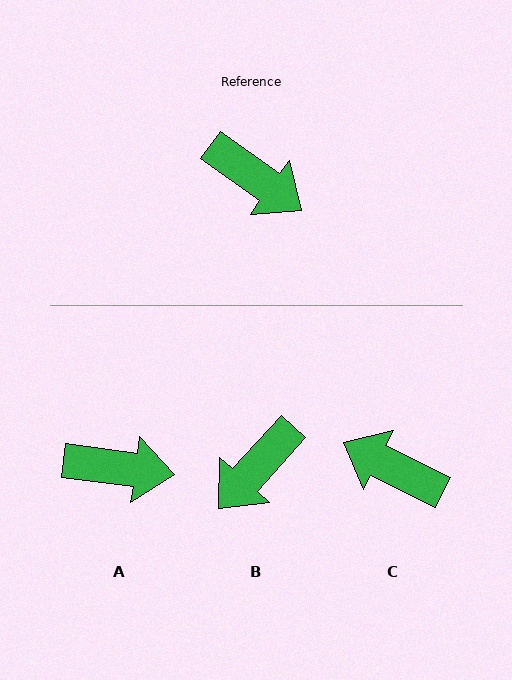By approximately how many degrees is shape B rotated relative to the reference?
Approximately 97 degrees clockwise.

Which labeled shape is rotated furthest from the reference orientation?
C, about 171 degrees away.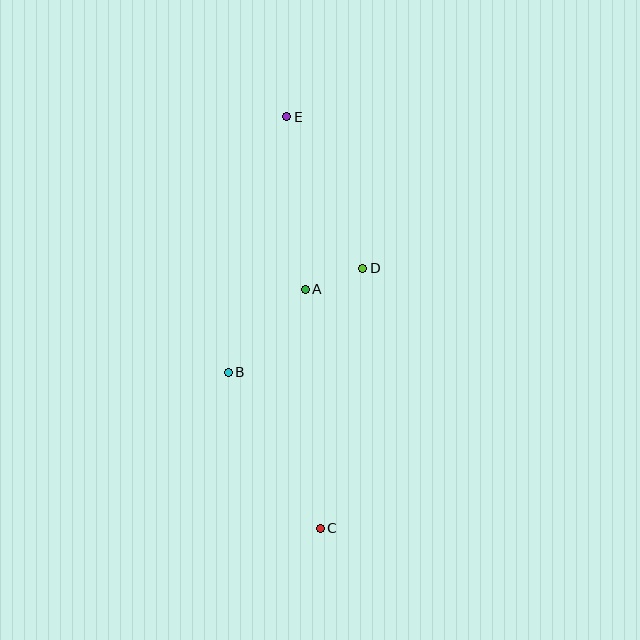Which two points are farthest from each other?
Points C and E are farthest from each other.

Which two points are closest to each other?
Points A and D are closest to each other.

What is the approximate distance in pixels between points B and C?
The distance between B and C is approximately 181 pixels.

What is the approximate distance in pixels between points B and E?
The distance between B and E is approximately 262 pixels.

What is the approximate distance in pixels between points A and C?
The distance between A and C is approximately 240 pixels.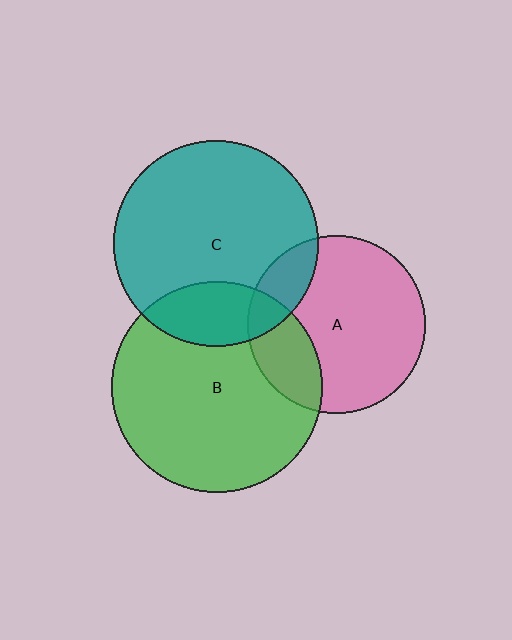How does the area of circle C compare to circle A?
Approximately 1.3 times.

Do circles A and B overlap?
Yes.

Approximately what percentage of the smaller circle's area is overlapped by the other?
Approximately 25%.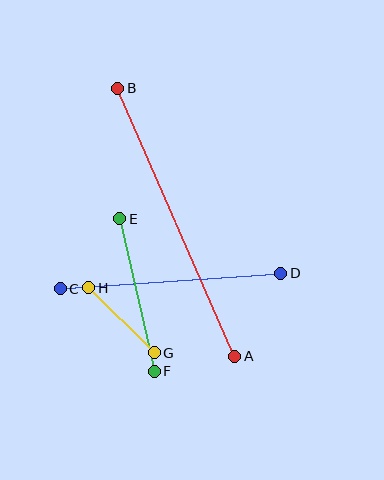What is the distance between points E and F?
The distance is approximately 156 pixels.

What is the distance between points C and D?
The distance is approximately 221 pixels.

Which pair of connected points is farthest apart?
Points A and B are farthest apart.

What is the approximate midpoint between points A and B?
The midpoint is at approximately (176, 222) pixels.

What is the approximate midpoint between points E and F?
The midpoint is at approximately (137, 295) pixels.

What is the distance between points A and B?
The distance is approximately 293 pixels.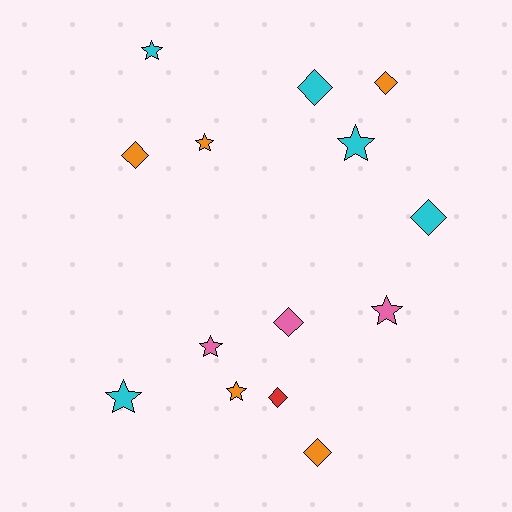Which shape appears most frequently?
Star, with 7 objects.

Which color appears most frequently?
Orange, with 5 objects.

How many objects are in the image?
There are 14 objects.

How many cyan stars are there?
There are 3 cyan stars.